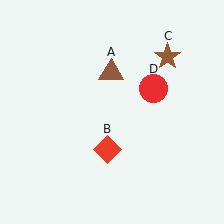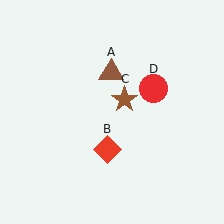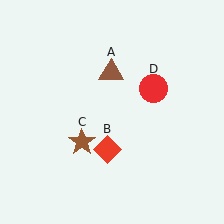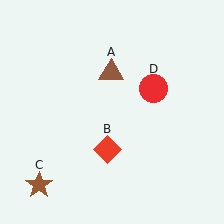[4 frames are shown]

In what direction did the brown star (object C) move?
The brown star (object C) moved down and to the left.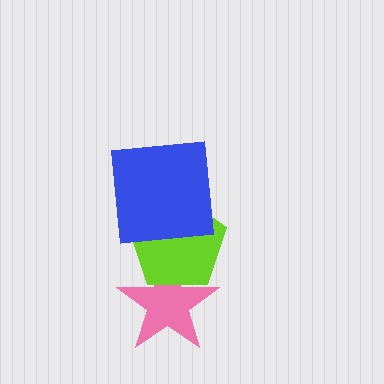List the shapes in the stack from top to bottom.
From top to bottom: the blue square, the lime pentagon, the pink star.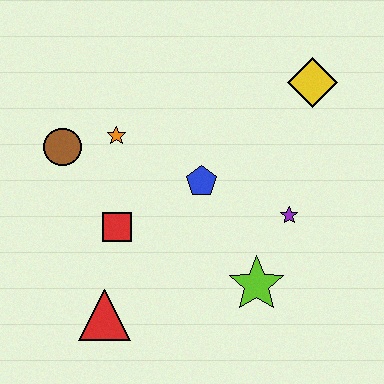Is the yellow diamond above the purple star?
Yes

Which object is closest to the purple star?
The lime star is closest to the purple star.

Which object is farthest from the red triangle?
The yellow diamond is farthest from the red triangle.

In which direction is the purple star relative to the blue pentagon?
The purple star is to the right of the blue pentagon.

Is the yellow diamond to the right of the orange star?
Yes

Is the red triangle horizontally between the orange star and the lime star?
No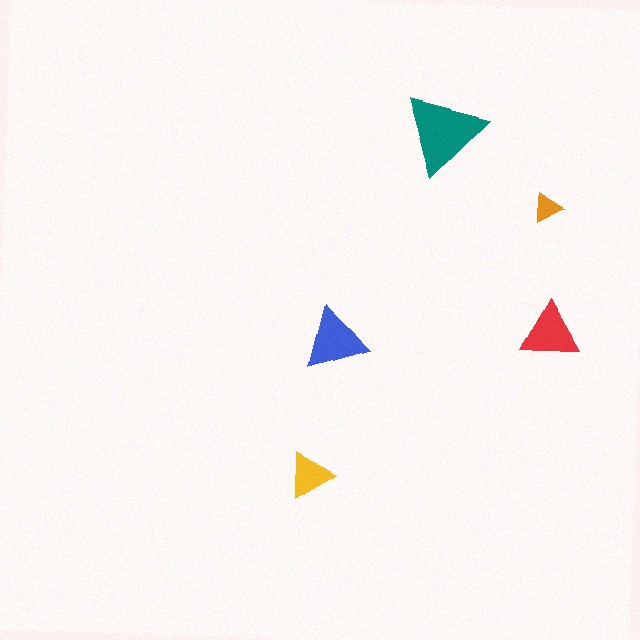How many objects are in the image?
There are 5 objects in the image.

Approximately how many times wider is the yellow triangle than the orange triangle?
About 1.5 times wider.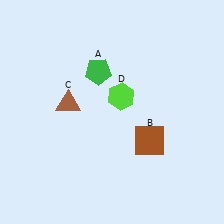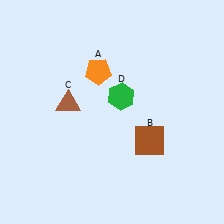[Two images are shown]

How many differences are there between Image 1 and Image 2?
There are 2 differences between the two images.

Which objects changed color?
A changed from green to orange. D changed from lime to green.